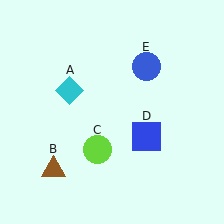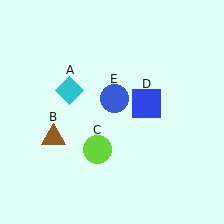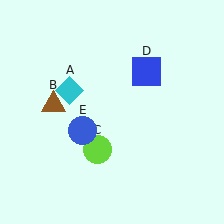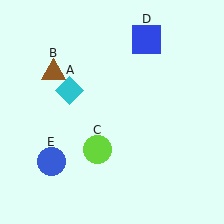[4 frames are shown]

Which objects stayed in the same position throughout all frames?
Cyan diamond (object A) and lime circle (object C) remained stationary.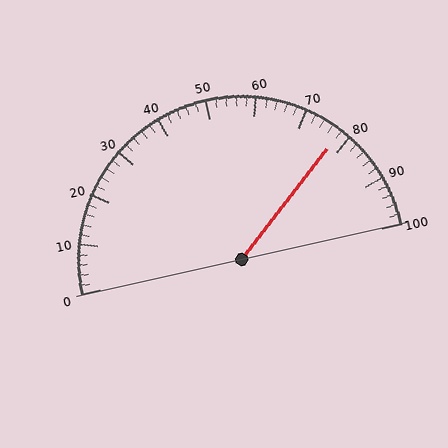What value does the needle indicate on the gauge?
The needle indicates approximately 78.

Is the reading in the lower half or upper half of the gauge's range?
The reading is in the upper half of the range (0 to 100).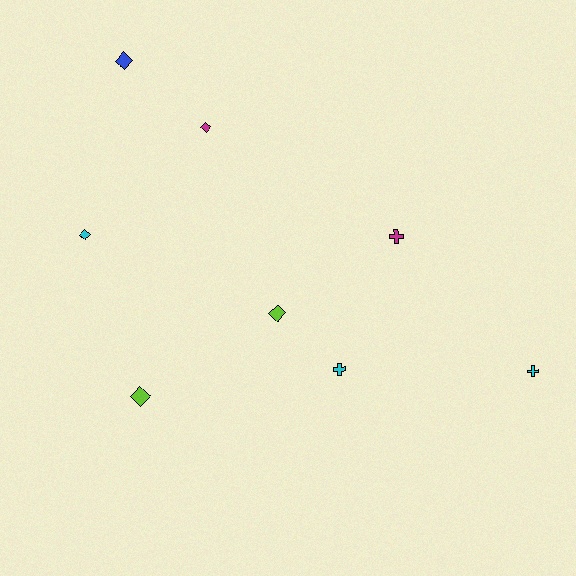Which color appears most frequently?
Cyan, with 3 objects.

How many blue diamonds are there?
There is 1 blue diamond.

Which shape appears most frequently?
Diamond, with 5 objects.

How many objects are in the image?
There are 8 objects.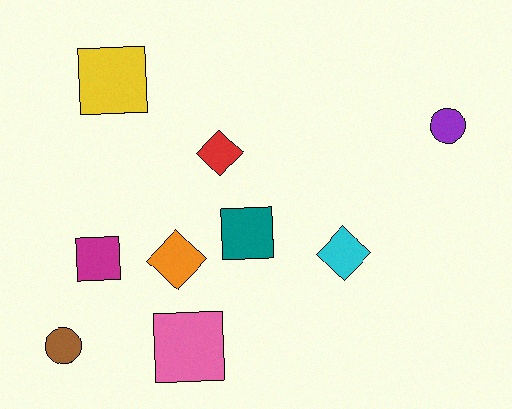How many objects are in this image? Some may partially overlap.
There are 9 objects.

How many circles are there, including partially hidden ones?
There are 2 circles.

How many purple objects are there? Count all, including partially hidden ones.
There is 1 purple object.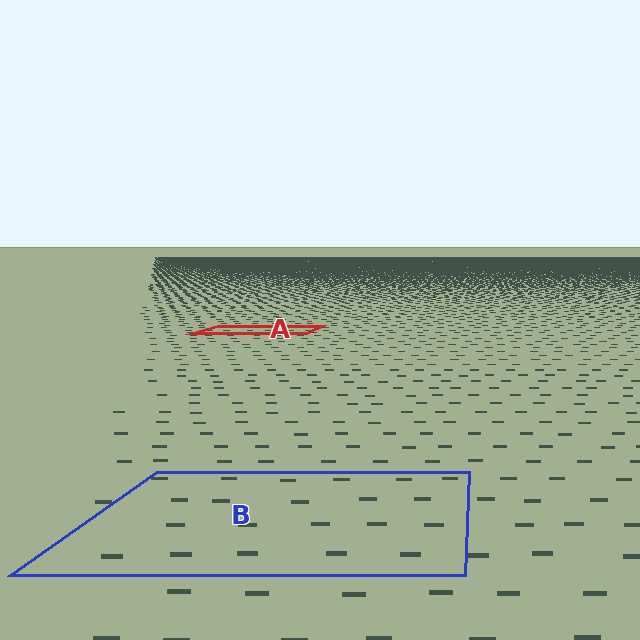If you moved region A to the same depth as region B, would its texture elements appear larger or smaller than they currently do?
They would appear larger. At a closer depth, the same texture elements are projected at a bigger on-screen size.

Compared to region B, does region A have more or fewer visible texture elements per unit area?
Region A has more texture elements per unit area — they are packed more densely because it is farther away.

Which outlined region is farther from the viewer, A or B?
Region A is farther from the viewer — the texture elements inside it appear smaller and more densely packed.